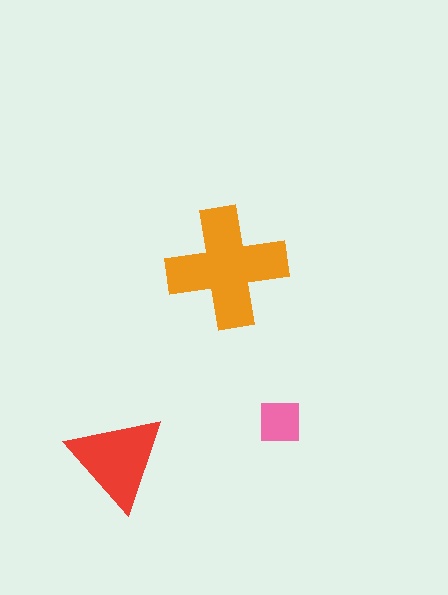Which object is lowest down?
The red triangle is bottommost.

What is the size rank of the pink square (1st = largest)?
3rd.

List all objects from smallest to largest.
The pink square, the red triangle, the orange cross.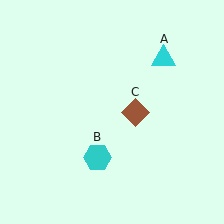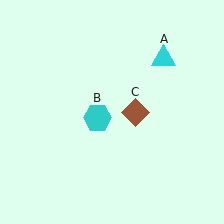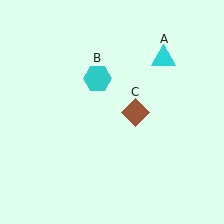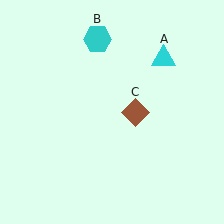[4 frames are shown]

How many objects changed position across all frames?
1 object changed position: cyan hexagon (object B).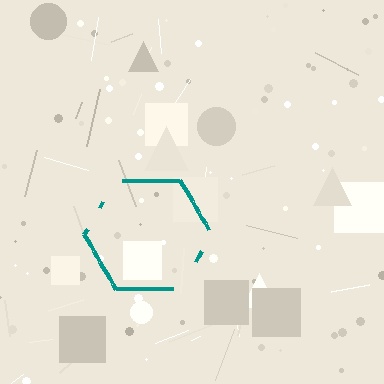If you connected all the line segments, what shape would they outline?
They would outline a hexagon.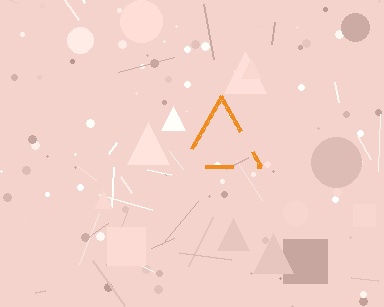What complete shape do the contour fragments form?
The contour fragments form a triangle.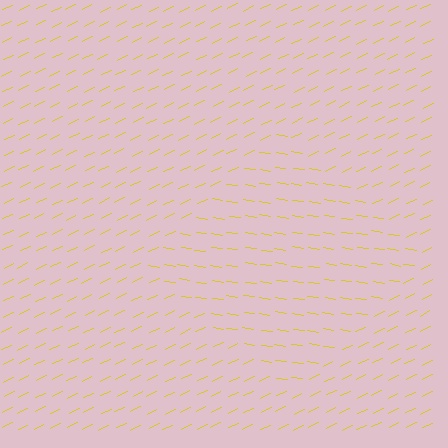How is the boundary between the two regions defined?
The boundary is defined purely by a change in line orientation (approximately 34 degrees difference). All lines are the same color and thickness.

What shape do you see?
I see a diamond.